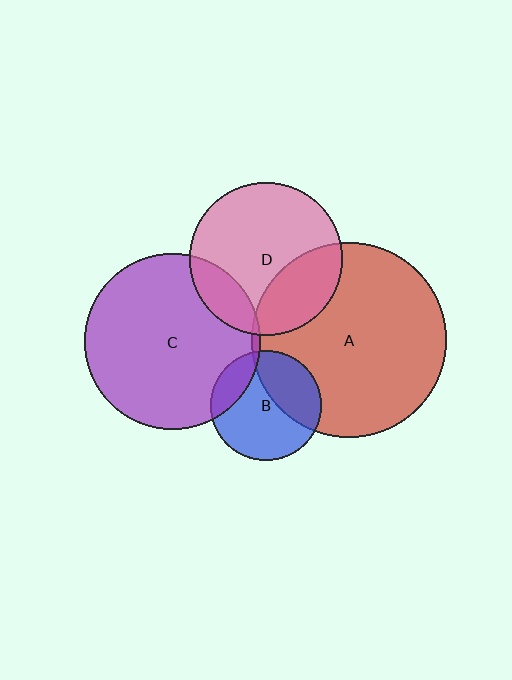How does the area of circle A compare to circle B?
Approximately 3.1 times.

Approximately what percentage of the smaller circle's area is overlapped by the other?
Approximately 30%.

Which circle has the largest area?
Circle A (red).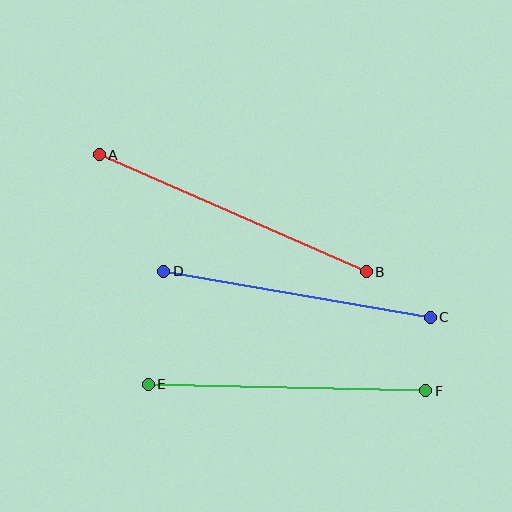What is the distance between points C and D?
The distance is approximately 271 pixels.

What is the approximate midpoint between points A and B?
The midpoint is at approximately (233, 213) pixels.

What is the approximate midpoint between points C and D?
The midpoint is at approximately (297, 294) pixels.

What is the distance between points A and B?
The distance is approximately 292 pixels.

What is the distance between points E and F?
The distance is approximately 278 pixels.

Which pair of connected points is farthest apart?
Points A and B are farthest apart.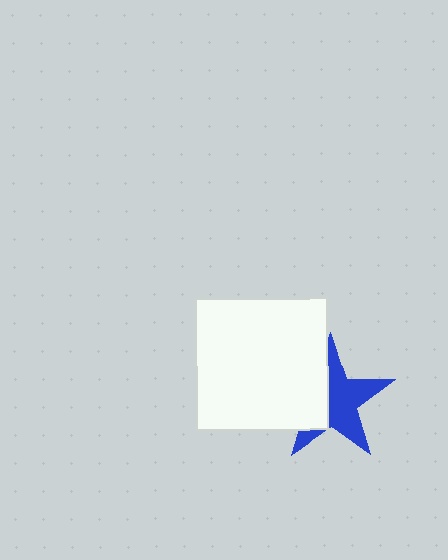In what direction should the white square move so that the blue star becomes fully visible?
The white square should move left. That is the shortest direction to clear the overlap and leave the blue star fully visible.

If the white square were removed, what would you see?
You would see the complete blue star.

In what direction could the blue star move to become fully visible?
The blue star could move right. That would shift it out from behind the white square entirely.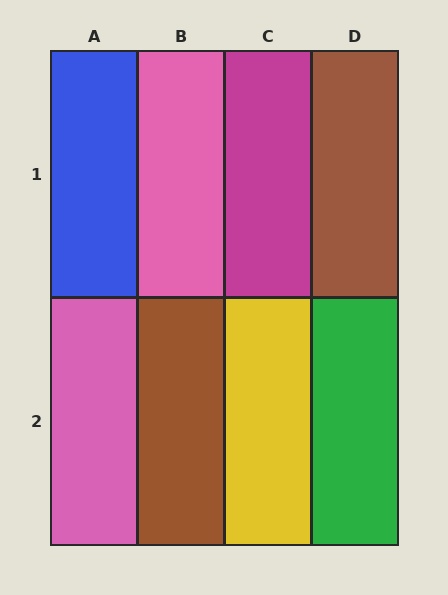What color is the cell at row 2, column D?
Green.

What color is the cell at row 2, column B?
Brown.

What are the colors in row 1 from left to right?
Blue, pink, magenta, brown.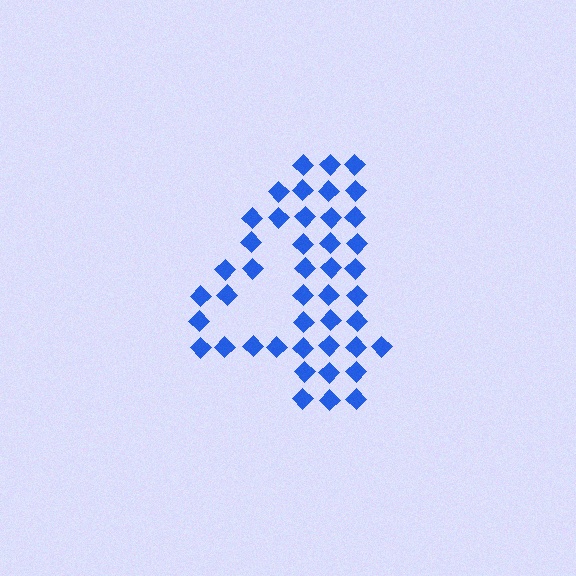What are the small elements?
The small elements are diamonds.